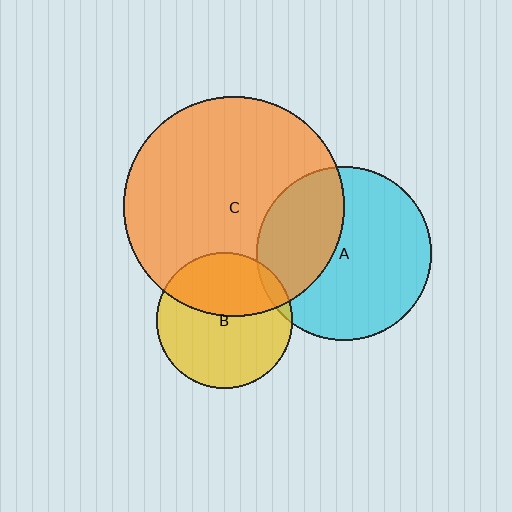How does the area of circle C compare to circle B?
Approximately 2.6 times.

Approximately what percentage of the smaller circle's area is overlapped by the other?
Approximately 35%.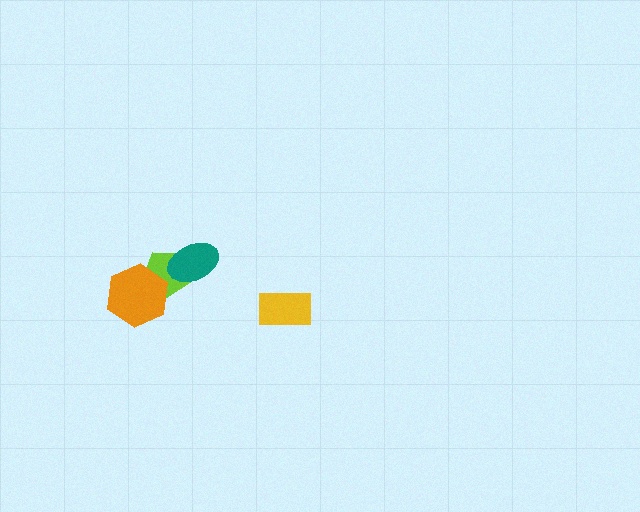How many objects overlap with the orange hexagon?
1 object overlaps with the orange hexagon.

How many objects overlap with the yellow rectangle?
0 objects overlap with the yellow rectangle.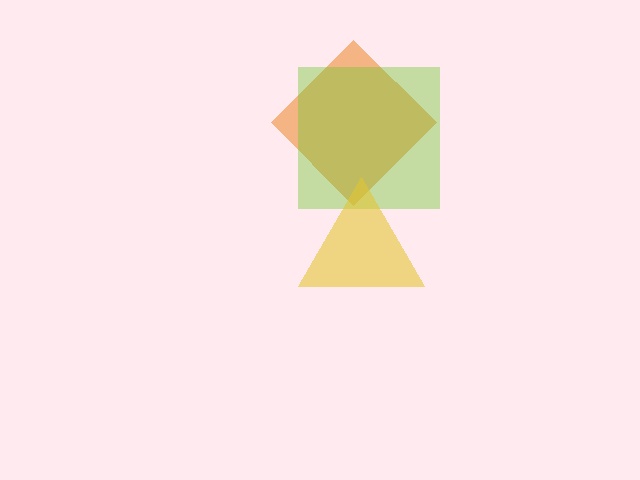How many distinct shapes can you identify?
There are 3 distinct shapes: an orange diamond, a lime square, a yellow triangle.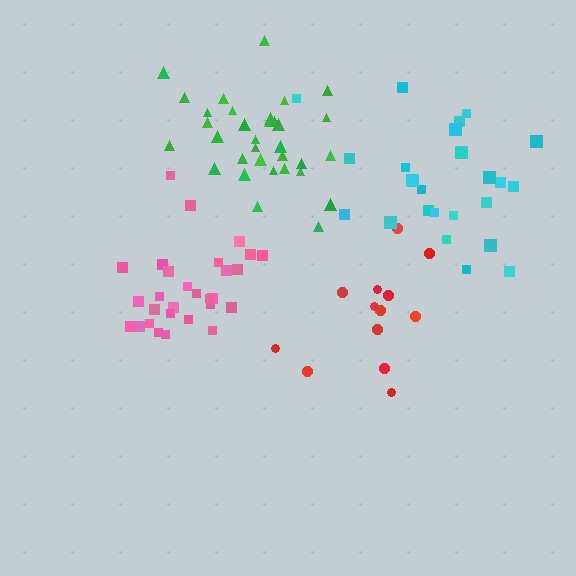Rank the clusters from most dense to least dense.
pink, green, red, cyan.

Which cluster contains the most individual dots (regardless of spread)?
Green (33).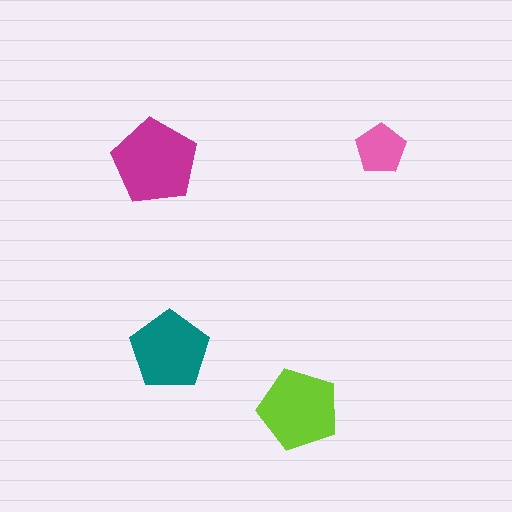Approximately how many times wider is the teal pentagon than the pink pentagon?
About 1.5 times wider.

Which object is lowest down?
The lime pentagon is bottommost.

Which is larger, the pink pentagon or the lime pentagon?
The lime one.